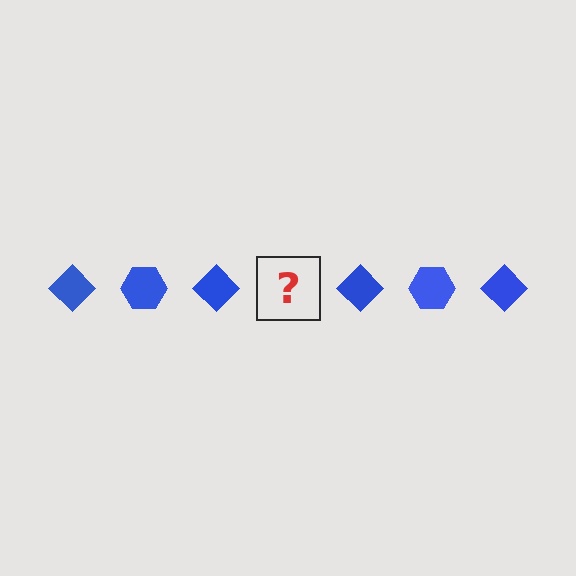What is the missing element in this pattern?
The missing element is a blue hexagon.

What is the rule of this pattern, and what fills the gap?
The rule is that the pattern cycles through diamond, hexagon shapes in blue. The gap should be filled with a blue hexagon.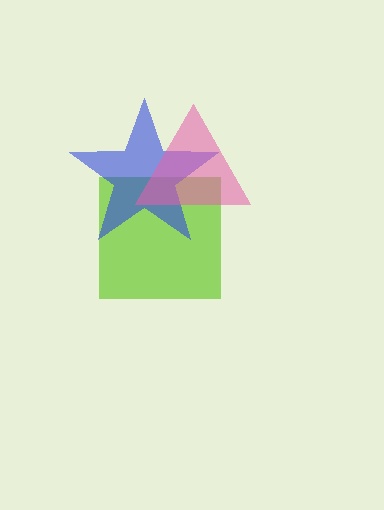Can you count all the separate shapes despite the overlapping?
Yes, there are 3 separate shapes.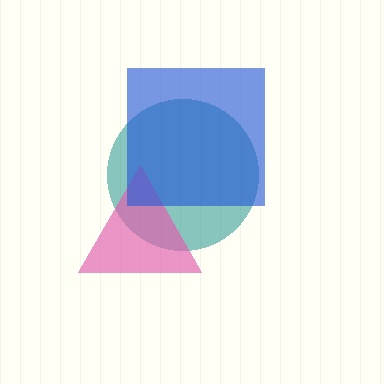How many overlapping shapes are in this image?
There are 3 overlapping shapes in the image.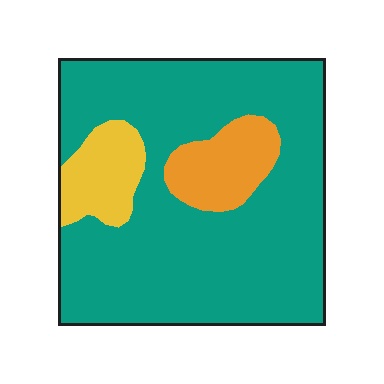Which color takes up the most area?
Teal, at roughly 80%.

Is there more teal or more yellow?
Teal.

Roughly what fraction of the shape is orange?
Orange takes up about one tenth (1/10) of the shape.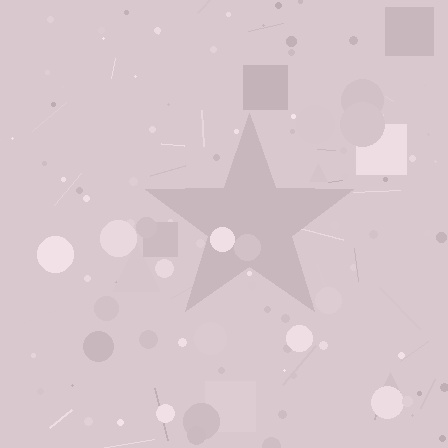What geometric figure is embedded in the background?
A star is embedded in the background.